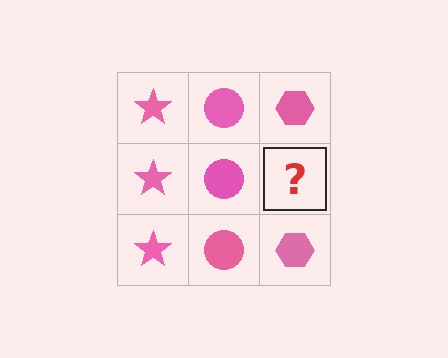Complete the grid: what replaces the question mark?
The question mark should be replaced with a pink hexagon.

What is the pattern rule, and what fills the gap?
The rule is that each column has a consistent shape. The gap should be filled with a pink hexagon.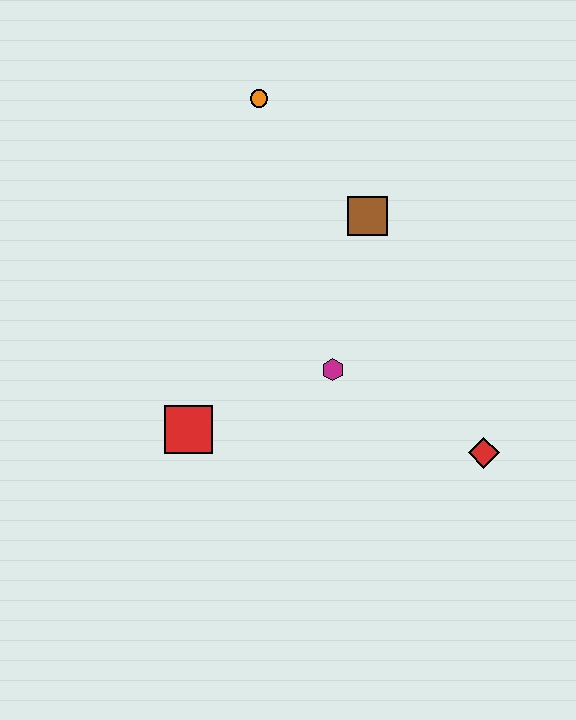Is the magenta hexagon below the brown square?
Yes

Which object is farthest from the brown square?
The red square is farthest from the brown square.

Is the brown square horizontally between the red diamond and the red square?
Yes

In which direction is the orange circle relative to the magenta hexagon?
The orange circle is above the magenta hexagon.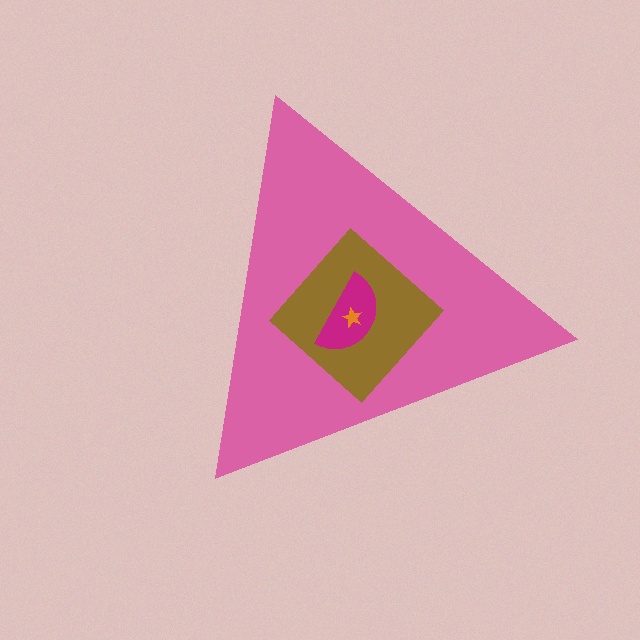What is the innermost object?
The orange star.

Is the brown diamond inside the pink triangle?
Yes.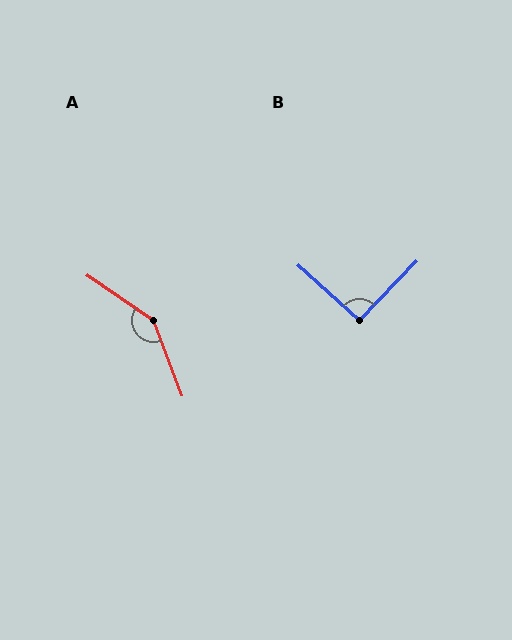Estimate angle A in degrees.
Approximately 145 degrees.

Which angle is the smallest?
B, at approximately 92 degrees.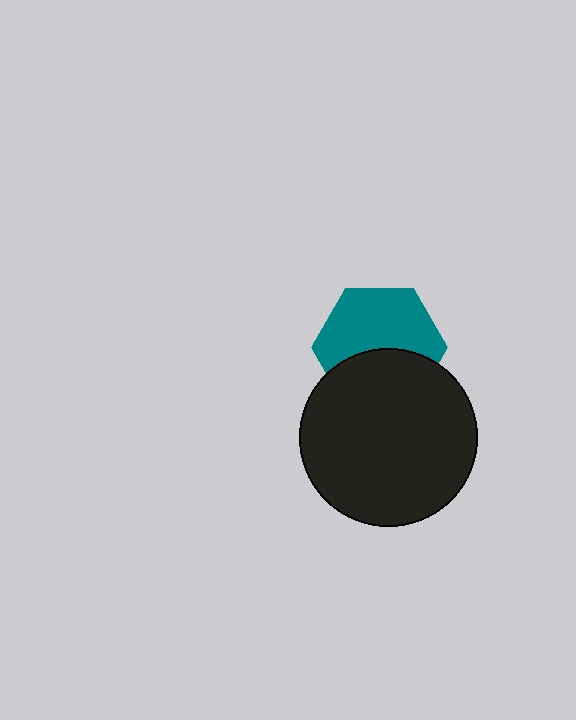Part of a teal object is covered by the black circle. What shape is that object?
It is a hexagon.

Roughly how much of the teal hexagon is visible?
About half of it is visible (roughly 59%).